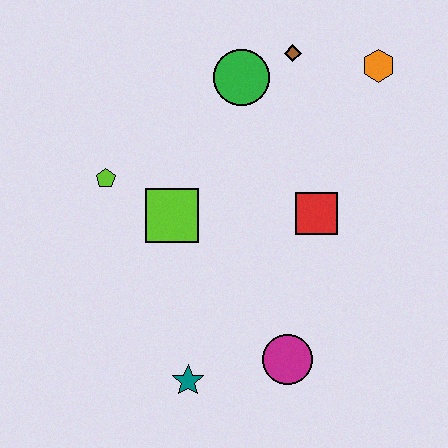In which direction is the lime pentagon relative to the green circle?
The lime pentagon is to the left of the green circle.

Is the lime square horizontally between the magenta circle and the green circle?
No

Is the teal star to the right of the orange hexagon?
No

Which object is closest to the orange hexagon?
The brown diamond is closest to the orange hexagon.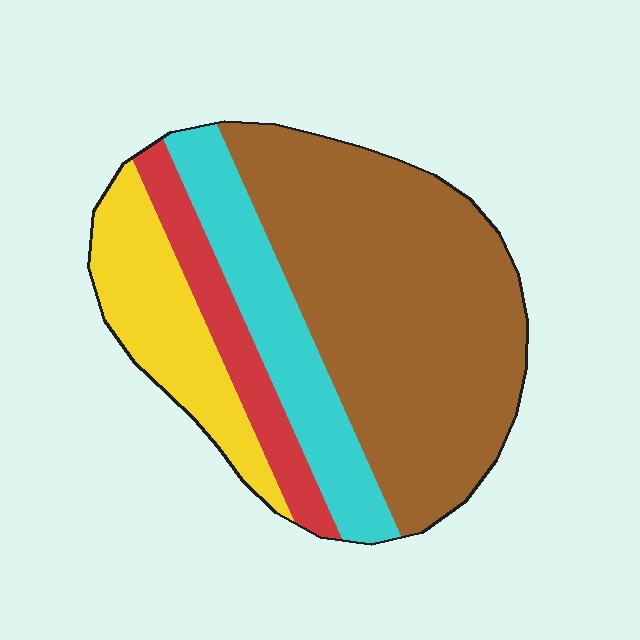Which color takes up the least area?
Red, at roughly 10%.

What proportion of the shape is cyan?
Cyan covers about 20% of the shape.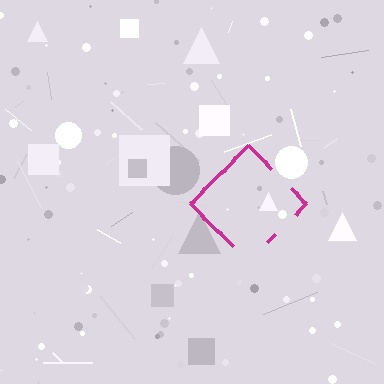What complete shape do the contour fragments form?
The contour fragments form a diamond.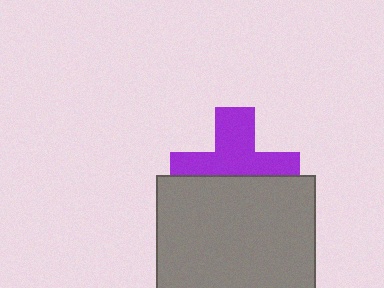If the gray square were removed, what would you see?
You would see the complete purple cross.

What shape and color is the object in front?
The object in front is a gray square.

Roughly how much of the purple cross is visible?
About half of it is visible (roughly 55%).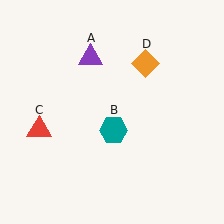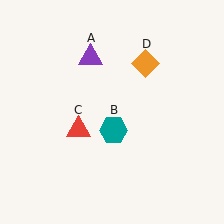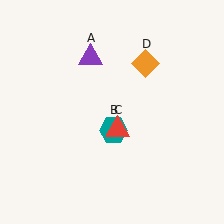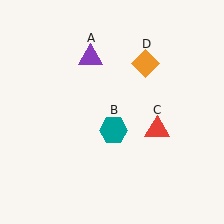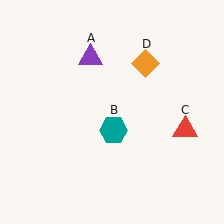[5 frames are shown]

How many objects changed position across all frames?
1 object changed position: red triangle (object C).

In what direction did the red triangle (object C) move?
The red triangle (object C) moved right.